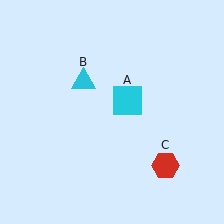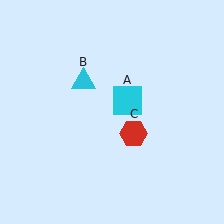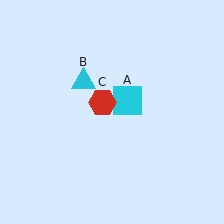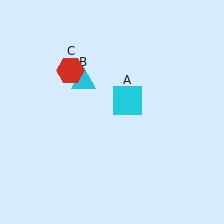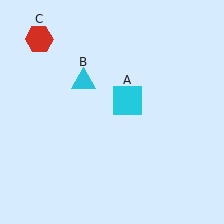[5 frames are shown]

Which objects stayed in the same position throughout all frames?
Cyan square (object A) and cyan triangle (object B) remained stationary.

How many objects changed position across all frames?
1 object changed position: red hexagon (object C).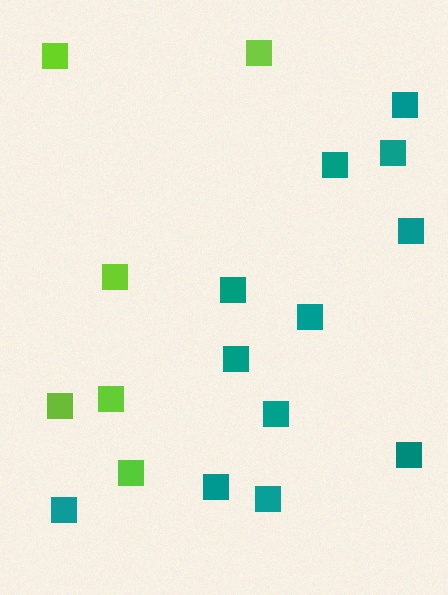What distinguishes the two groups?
There are 2 groups: one group of lime squares (6) and one group of teal squares (12).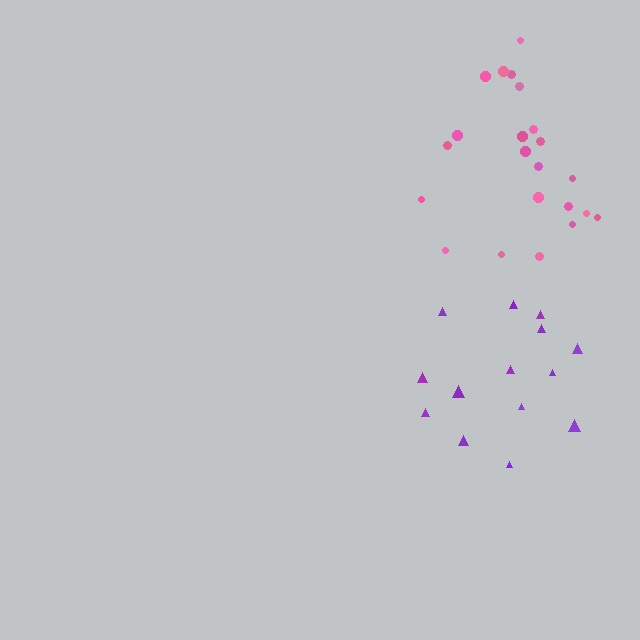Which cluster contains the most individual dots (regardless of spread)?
Pink (22).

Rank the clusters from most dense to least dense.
pink, purple.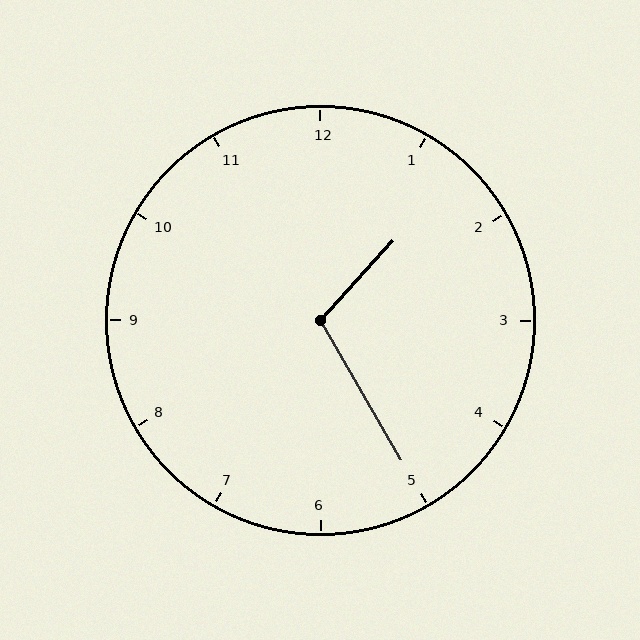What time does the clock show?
1:25.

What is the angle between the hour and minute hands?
Approximately 108 degrees.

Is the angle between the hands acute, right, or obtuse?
It is obtuse.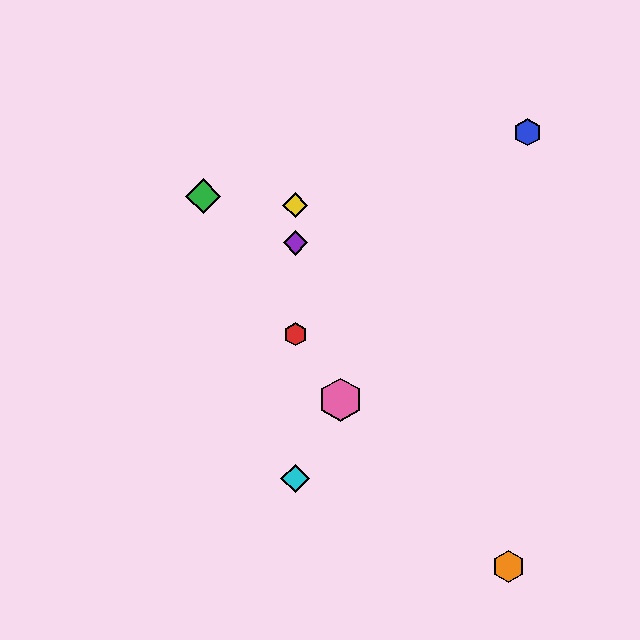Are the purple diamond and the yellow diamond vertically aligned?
Yes, both are at x≈295.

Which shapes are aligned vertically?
The red hexagon, the yellow diamond, the purple diamond, the cyan diamond are aligned vertically.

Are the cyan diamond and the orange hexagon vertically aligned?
No, the cyan diamond is at x≈295 and the orange hexagon is at x≈509.